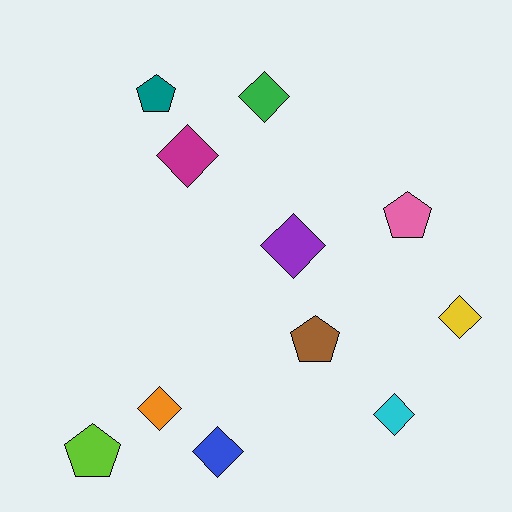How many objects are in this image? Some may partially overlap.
There are 11 objects.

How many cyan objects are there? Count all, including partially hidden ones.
There is 1 cyan object.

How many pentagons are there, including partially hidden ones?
There are 4 pentagons.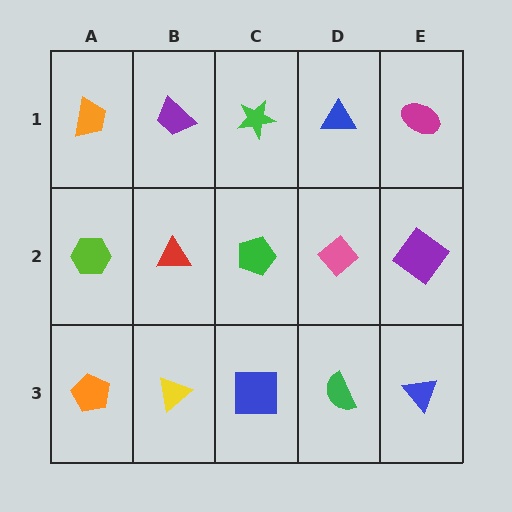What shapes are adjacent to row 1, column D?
A pink diamond (row 2, column D), a green star (row 1, column C), a magenta ellipse (row 1, column E).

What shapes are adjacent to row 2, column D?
A blue triangle (row 1, column D), a green semicircle (row 3, column D), a green pentagon (row 2, column C), a purple diamond (row 2, column E).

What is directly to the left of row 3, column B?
An orange pentagon.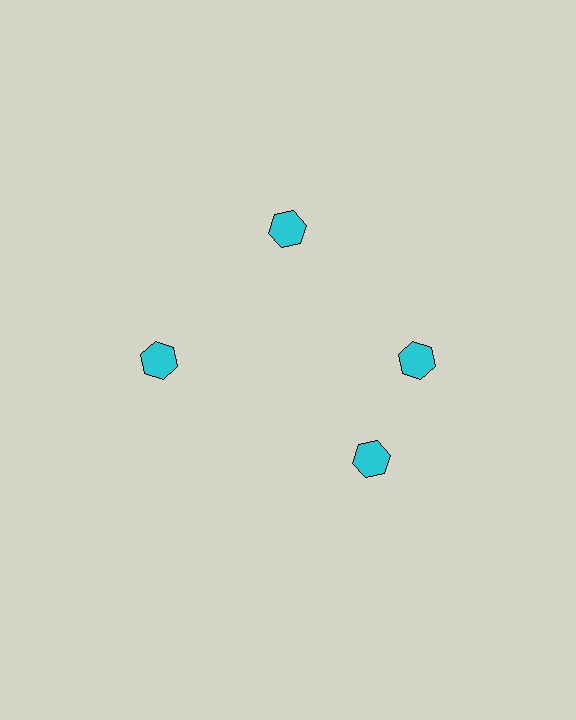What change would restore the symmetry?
The symmetry would be restored by rotating it back into even spacing with its neighbors so that all 4 hexagons sit at equal angles and equal distance from the center.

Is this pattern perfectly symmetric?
No. The 4 cyan hexagons are arranged in a ring, but one element near the 6 o'clock position is rotated out of alignment along the ring, breaking the 4-fold rotational symmetry.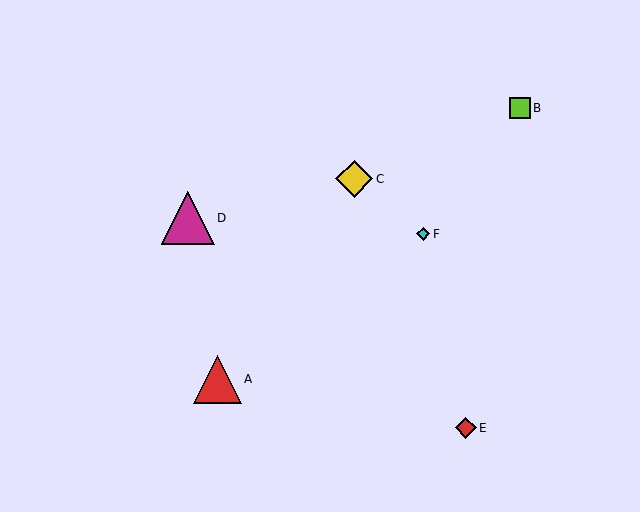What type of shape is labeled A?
Shape A is a red triangle.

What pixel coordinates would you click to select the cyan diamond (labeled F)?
Click at (423, 234) to select the cyan diamond F.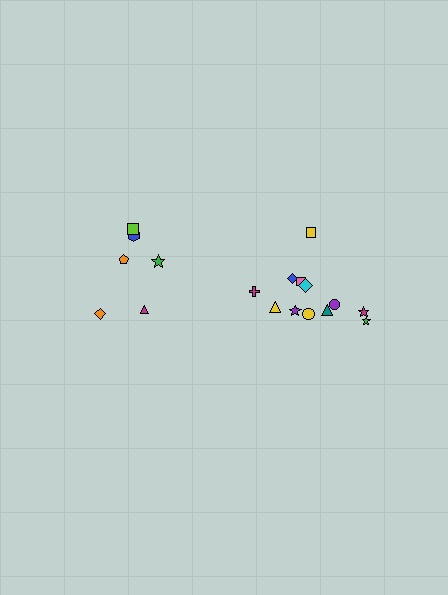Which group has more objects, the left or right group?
The right group.